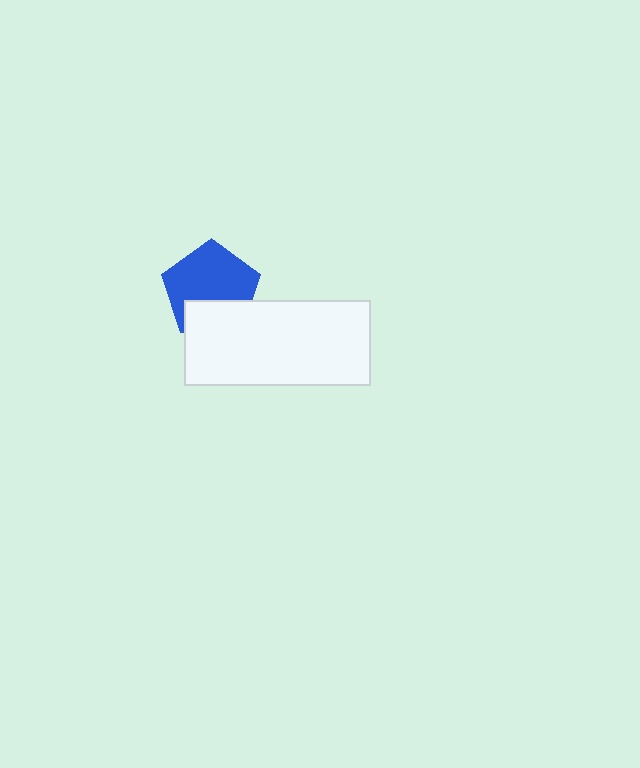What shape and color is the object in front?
The object in front is a white rectangle.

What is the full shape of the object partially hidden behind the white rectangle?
The partially hidden object is a blue pentagon.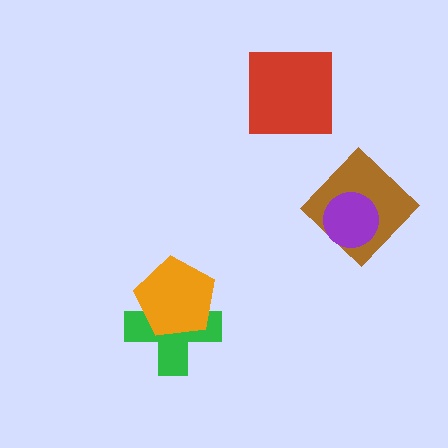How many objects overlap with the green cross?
1 object overlaps with the green cross.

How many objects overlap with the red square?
0 objects overlap with the red square.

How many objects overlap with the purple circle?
1 object overlaps with the purple circle.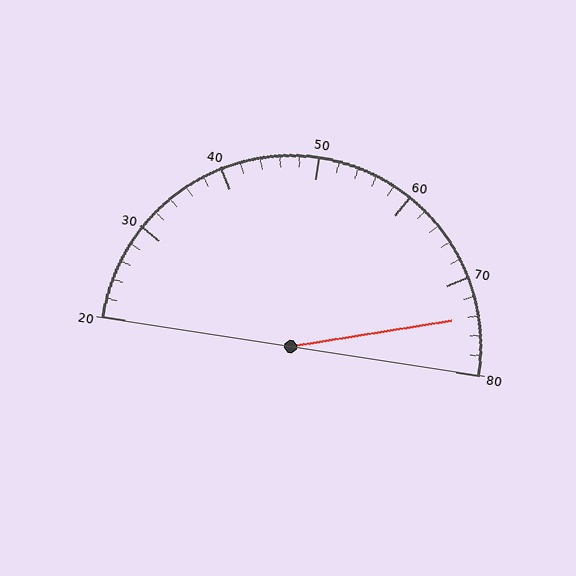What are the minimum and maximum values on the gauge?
The gauge ranges from 20 to 80.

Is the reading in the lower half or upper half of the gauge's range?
The reading is in the upper half of the range (20 to 80).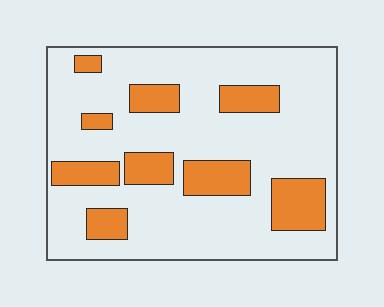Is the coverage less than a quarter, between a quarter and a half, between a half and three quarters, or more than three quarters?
Less than a quarter.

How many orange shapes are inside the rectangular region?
9.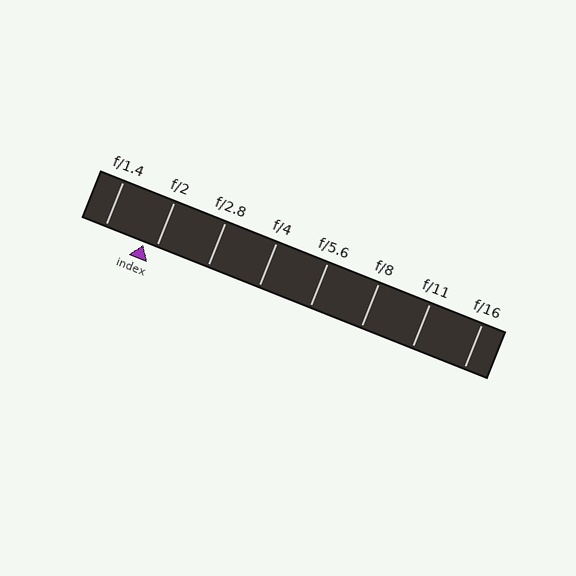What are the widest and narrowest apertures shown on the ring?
The widest aperture shown is f/1.4 and the narrowest is f/16.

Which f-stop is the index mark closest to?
The index mark is closest to f/2.